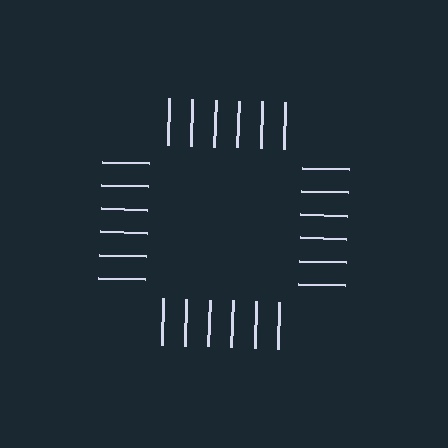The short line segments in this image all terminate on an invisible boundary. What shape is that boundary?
An illusory square — the line segments terminate on its edges but no continuous stroke is drawn.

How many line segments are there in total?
24 — 6 along each of the 4 edges.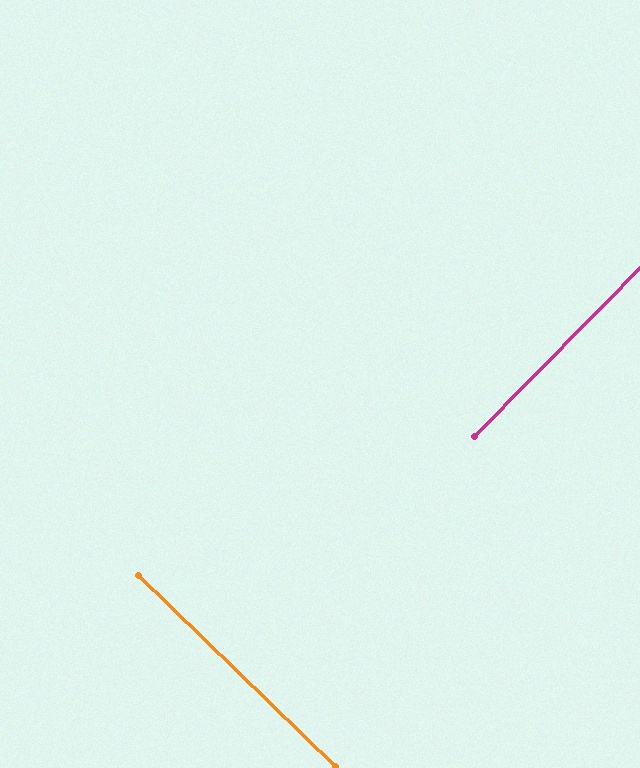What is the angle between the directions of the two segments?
Approximately 90 degrees.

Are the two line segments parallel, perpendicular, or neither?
Perpendicular — they meet at approximately 90°.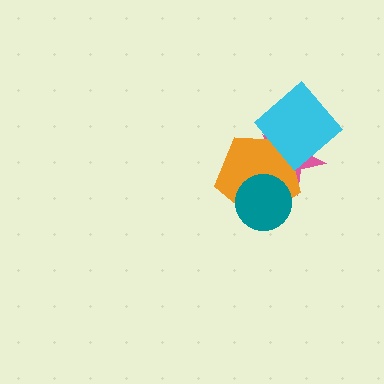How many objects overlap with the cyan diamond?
2 objects overlap with the cyan diamond.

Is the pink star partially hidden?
Yes, it is partially covered by another shape.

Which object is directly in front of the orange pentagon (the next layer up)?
The teal circle is directly in front of the orange pentagon.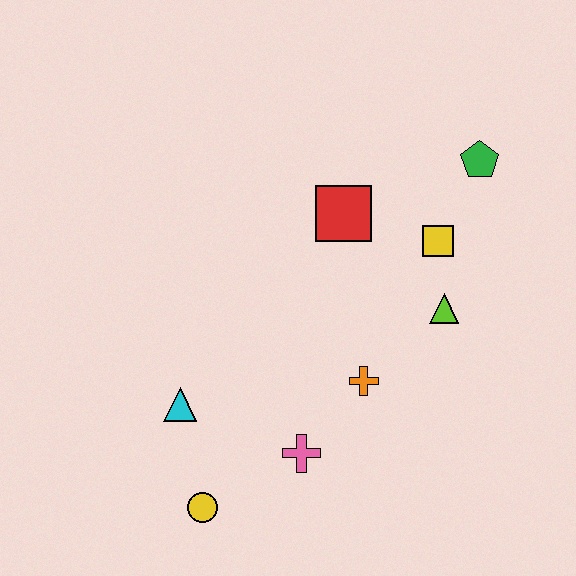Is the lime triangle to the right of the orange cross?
Yes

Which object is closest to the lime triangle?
The yellow square is closest to the lime triangle.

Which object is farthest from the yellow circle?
The green pentagon is farthest from the yellow circle.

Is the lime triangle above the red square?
No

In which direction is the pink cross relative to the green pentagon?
The pink cross is below the green pentagon.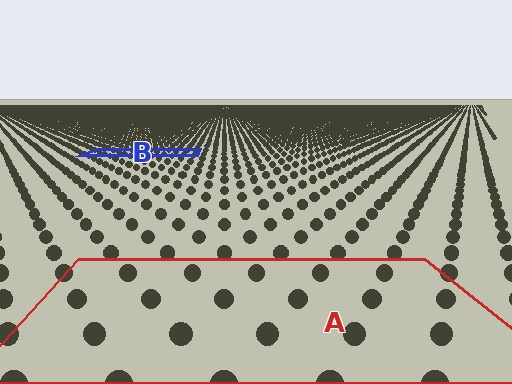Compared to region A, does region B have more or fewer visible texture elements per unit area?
Region B has more texture elements per unit area — they are packed more densely because it is farther away.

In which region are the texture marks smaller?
The texture marks are smaller in region B, because it is farther away.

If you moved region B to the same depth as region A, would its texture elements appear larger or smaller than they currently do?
They would appear larger. At a closer depth, the same texture elements are projected at a bigger on-screen size.